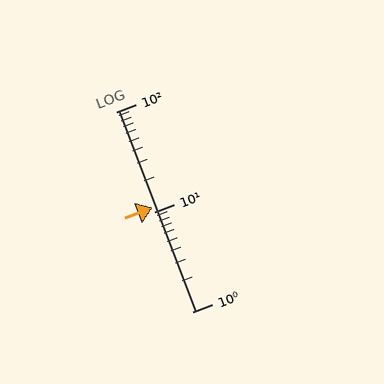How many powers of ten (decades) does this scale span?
The scale spans 2 decades, from 1 to 100.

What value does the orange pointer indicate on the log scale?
The pointer indicates approximately 11.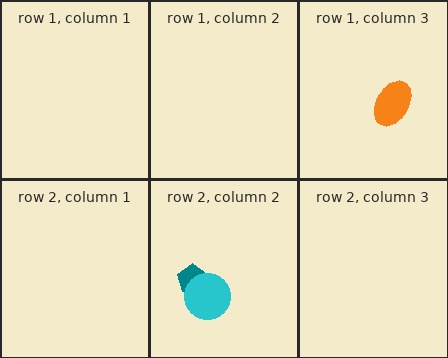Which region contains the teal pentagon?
The row 2, column 2 region.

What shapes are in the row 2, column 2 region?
The teal pentagon, the cyan circle.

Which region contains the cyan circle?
The row 2, column 2 region.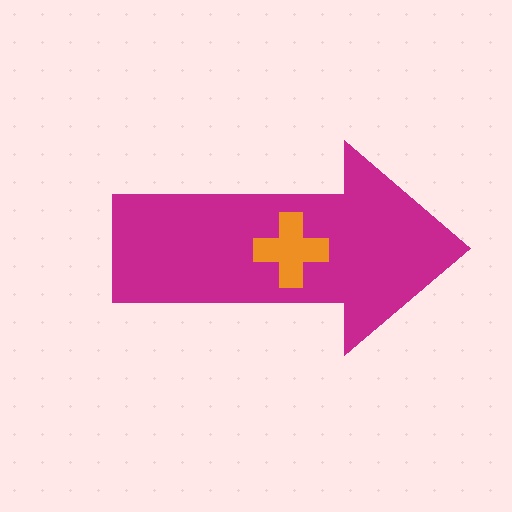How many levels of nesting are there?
2.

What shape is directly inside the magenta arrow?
The orange cross.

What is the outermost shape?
The magenta arrow.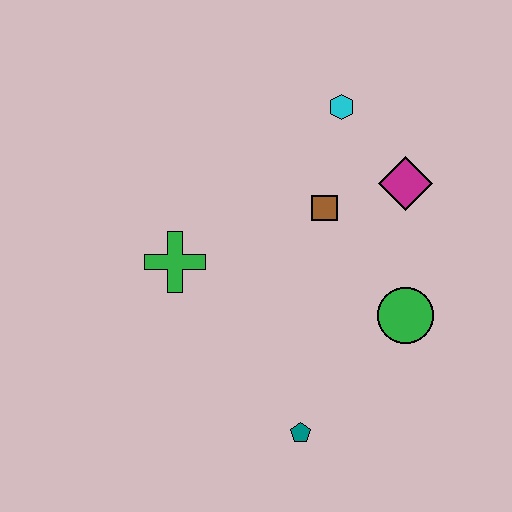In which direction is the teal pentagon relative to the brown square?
The teal pentagon is below the brown square.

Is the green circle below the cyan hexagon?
Yes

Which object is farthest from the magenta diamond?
The teal pentagon is farthest from the magenta diamond.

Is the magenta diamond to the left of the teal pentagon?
No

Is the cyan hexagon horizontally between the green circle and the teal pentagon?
Yes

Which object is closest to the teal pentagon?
The green circle is closest to the teal pentagon.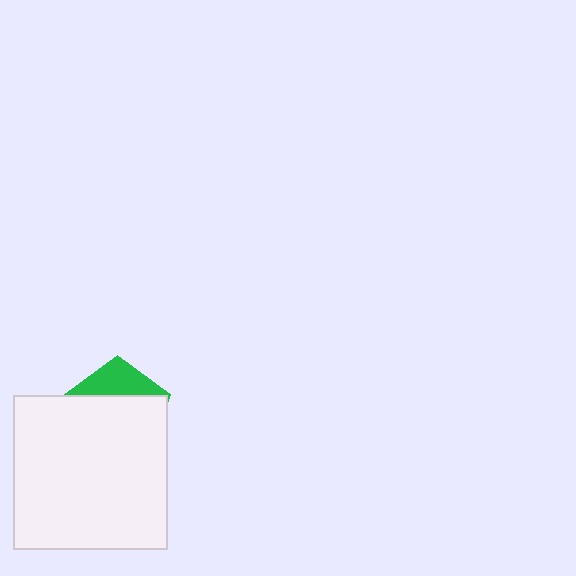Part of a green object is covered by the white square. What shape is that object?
It is a pentagon.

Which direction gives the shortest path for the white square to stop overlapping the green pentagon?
Moving down gives the shortest separation.